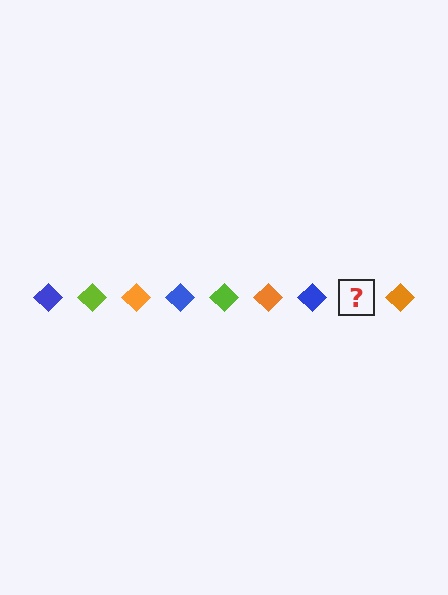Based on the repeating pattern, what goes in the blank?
The blank should be a lime diamond.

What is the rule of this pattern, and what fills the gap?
The rule is that the pattern cycles through blue, lime, orange diamonds. The gap should be filled with a lime diamond.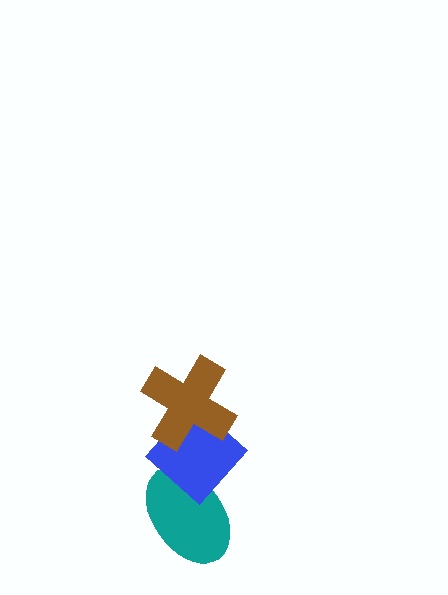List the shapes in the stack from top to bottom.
From top to bottom: the brown cross, the blue diamond, the teal ellipse.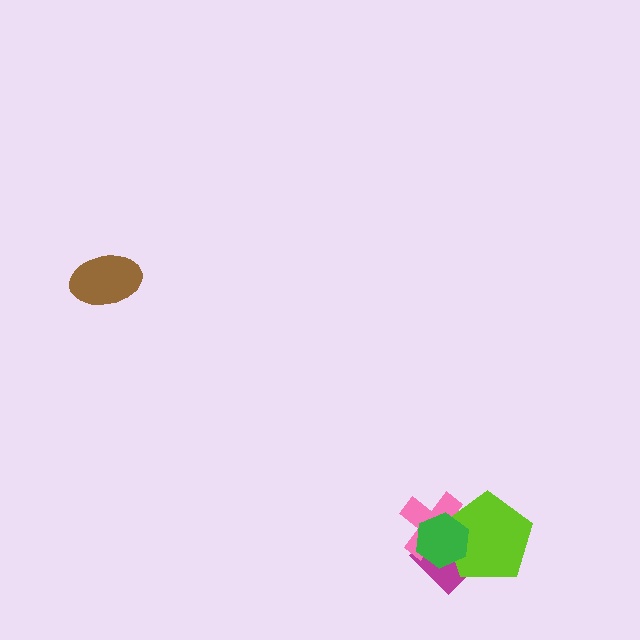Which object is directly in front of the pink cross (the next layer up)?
The lime pentagon is directly in front of the pink cross.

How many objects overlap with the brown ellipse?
0 objects overlap with the brown ellipse.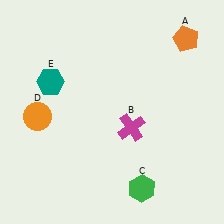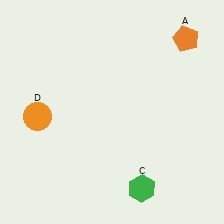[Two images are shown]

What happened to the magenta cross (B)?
The magenta cross (B) was removed in Image 2. It was in the bottom-right area of Image 1.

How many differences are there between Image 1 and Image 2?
There are 2 differences between the two images.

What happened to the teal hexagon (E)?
The teal hexagon (E) was removed in Image 2. It was in the top-left area of Image 1.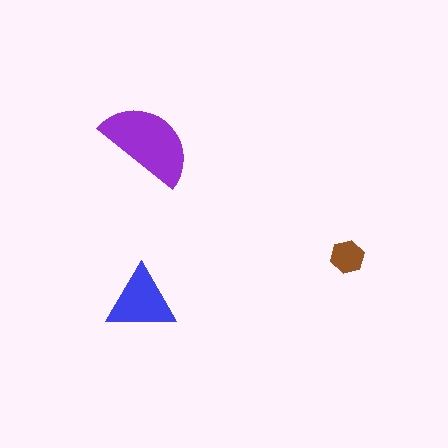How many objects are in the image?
There are 3 objects in the image.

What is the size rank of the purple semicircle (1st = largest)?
1st.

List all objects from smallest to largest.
The brown hexagon, the blue triangle, the purple semicircle.